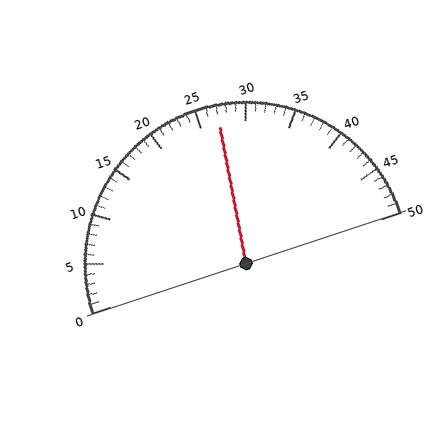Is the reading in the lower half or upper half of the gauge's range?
The reading is in the upper half of the range (0 to 50).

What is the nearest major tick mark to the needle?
The nearest major tick mark is 25.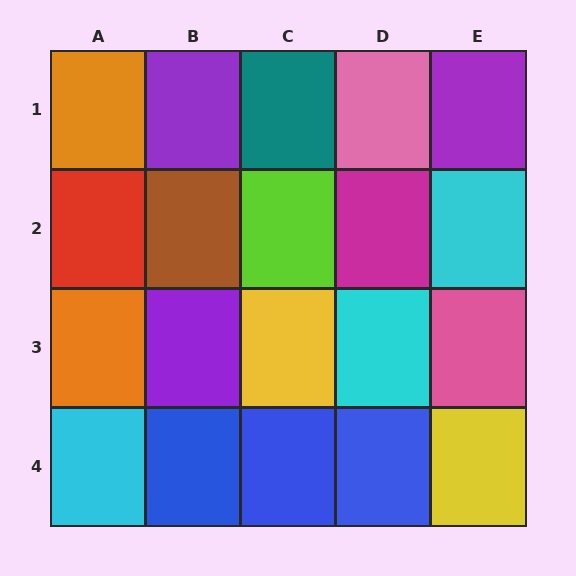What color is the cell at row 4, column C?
Blue.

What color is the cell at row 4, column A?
Cyan.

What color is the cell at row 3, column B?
Purple.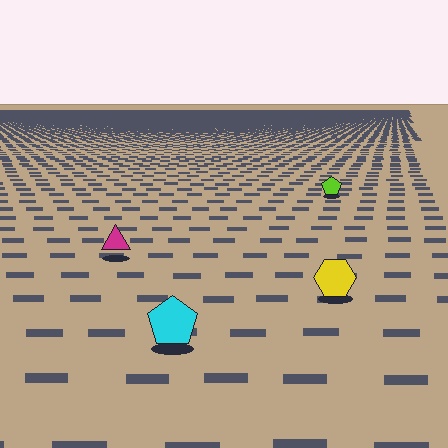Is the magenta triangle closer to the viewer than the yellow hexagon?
No. The yellow hexagon is closer — you can tell from the texture gradient: the ground texture is coarser near it.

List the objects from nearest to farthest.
From nearest to farthest: the cyan pentagon, the yellow hexagon, the magenta triangle, the lime pentagon.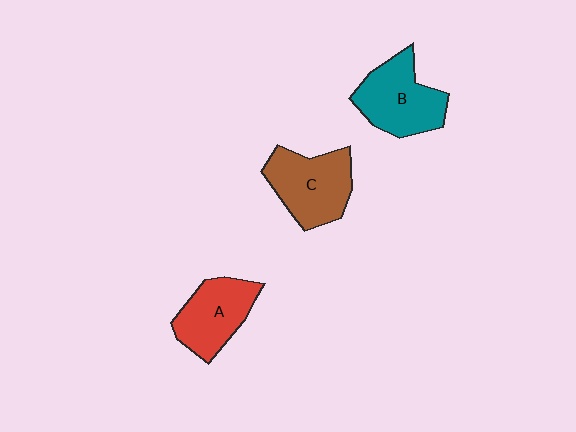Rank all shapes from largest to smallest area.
From largest to smallest: C (brown), B (teal), A (red).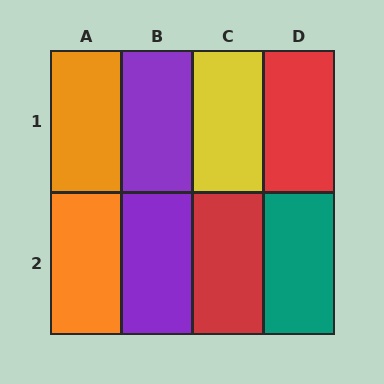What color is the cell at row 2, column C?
Red.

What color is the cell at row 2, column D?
Teal.